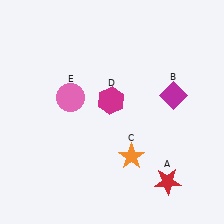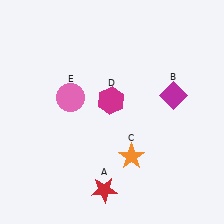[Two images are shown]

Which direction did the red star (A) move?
The red star (A) moved left.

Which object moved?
The red star (A) moved left.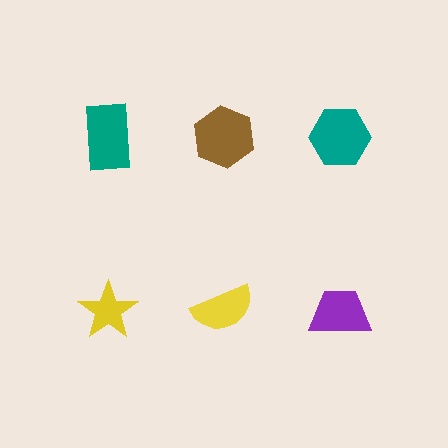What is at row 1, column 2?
A brown hexagon.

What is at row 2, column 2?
A yellow semicircle.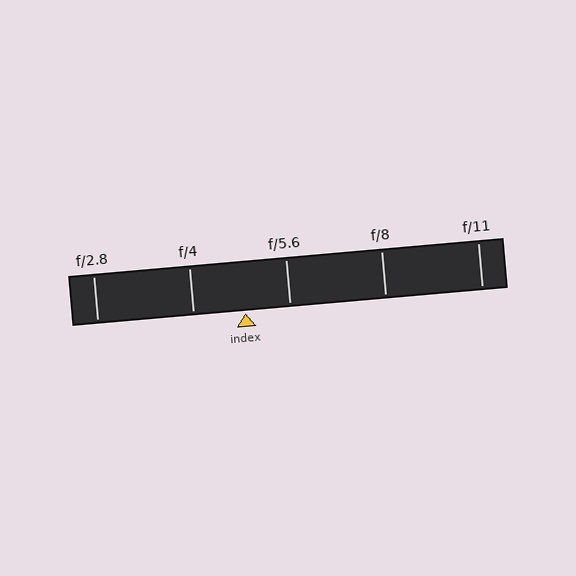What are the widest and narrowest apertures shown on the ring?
The widest aperture shown is f/2.8 and the narrowest is f/11.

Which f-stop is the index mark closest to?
The index mark is closest to f/5.6.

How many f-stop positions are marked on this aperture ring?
There are 5 f-stop positions marked.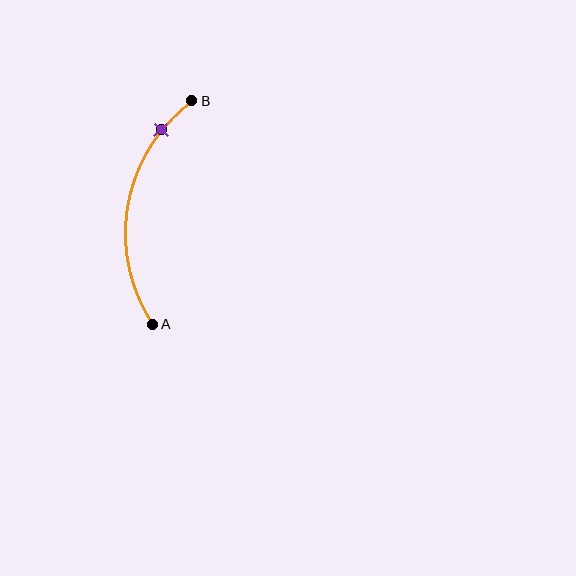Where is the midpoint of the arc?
The arc midpoint is the point on the curve farthest from the straight line joining A and B. It sits to the left of that line.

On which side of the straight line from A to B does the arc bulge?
The arc bulges to the left of the straight line connecting A and B.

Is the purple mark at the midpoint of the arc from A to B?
No. The purple mark lies on the arc but is closer to endpoint B. The arc midpoint would be at the point on the curve equidistant along the arc from both A and B.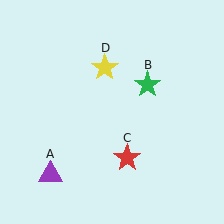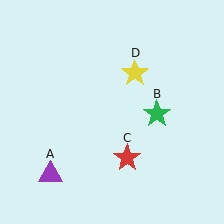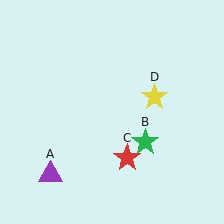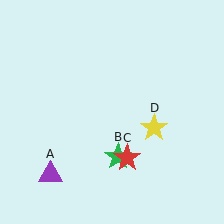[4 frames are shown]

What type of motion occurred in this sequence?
The green star (object B), yellow star (object D) rotated clockwise around the center of the scene.